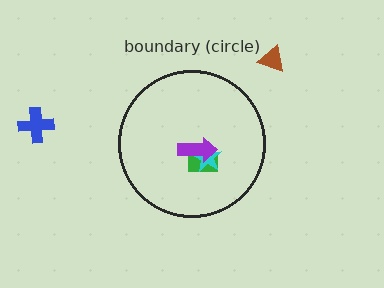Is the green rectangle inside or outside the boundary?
Inside.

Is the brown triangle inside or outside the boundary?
Outside.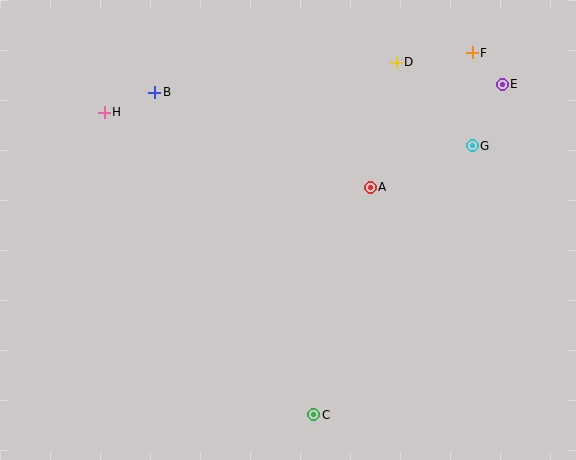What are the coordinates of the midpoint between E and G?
The midpoint between E and G is at (487, 115).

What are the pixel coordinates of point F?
Point F is at (472, 53).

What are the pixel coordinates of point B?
Point B is at (155, 92).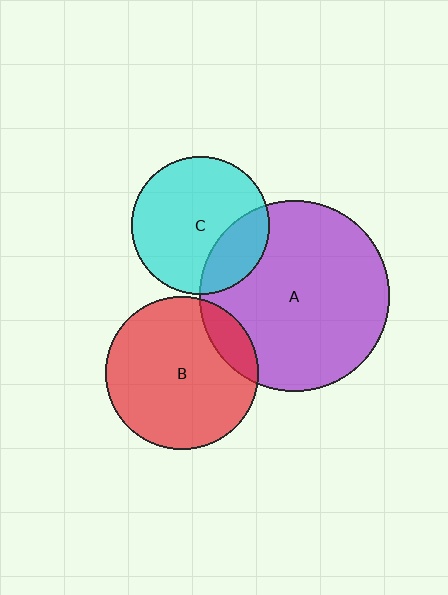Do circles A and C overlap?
Yes.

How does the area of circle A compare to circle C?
Approximately 1.9 times.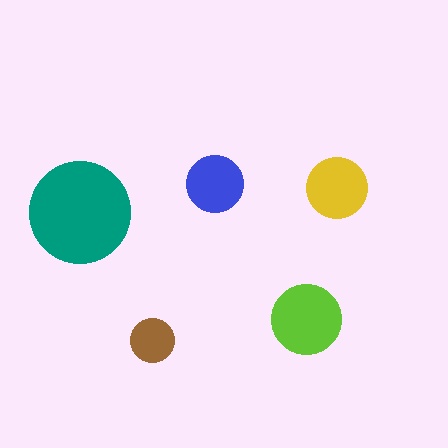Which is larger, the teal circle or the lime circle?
The teal one.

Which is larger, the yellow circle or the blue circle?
The yellow one.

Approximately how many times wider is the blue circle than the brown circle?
About 1.5 times wider.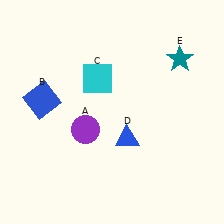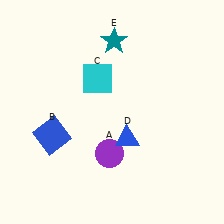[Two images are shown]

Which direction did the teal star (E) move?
The teal star (E) moved left.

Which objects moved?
The objects that moved are: the purple circle (A), the blue square (B), the teal star (E).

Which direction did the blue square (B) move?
The blue square (B) moved down.